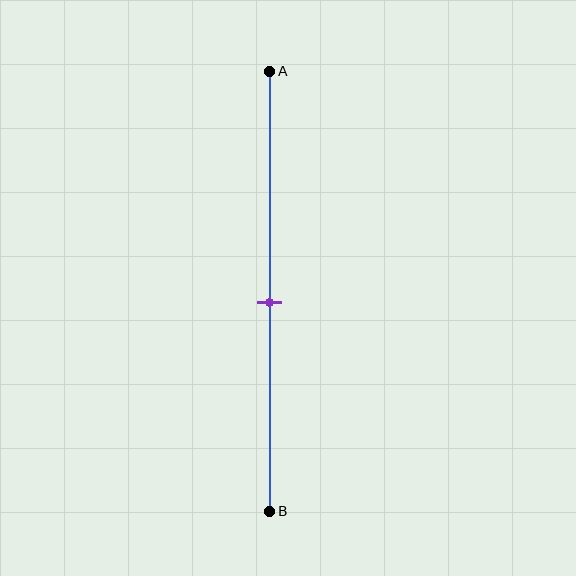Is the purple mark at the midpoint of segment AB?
Yes, the mark is approximately at the midpoint.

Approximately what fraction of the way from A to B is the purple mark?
The purple mark is approximately 55% of the way from A to B.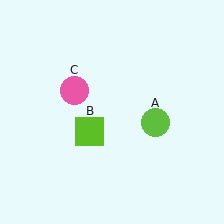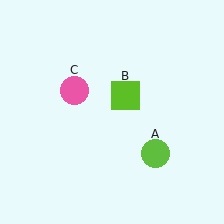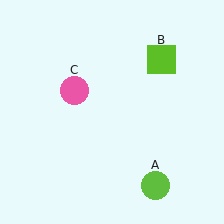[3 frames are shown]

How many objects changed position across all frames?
2 objects changed position: lime circle (object A), lime square (object B).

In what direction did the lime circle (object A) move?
The lime circle (object A) moved down.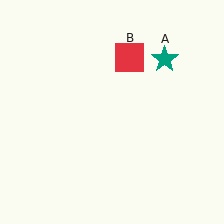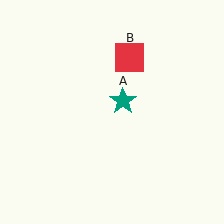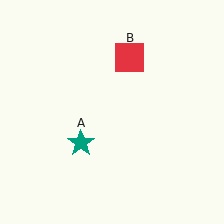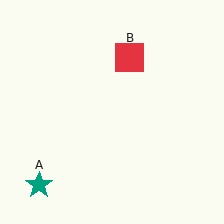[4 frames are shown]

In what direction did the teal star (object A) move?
The teal star (object A) moved down and to the left.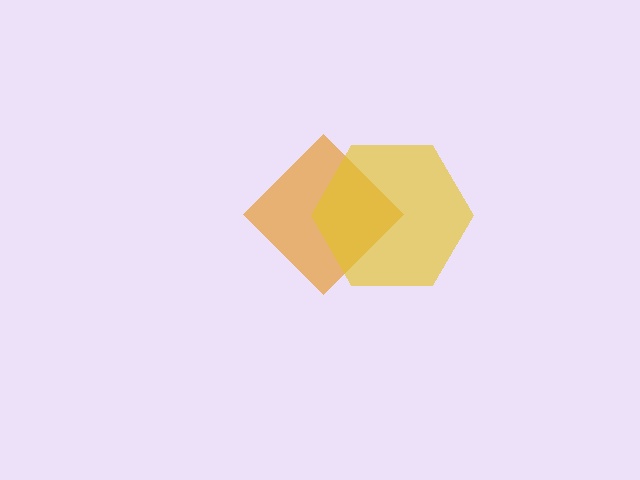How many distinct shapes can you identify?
There are 2 distinct shapes: an orange diamond, a yellow hexagon.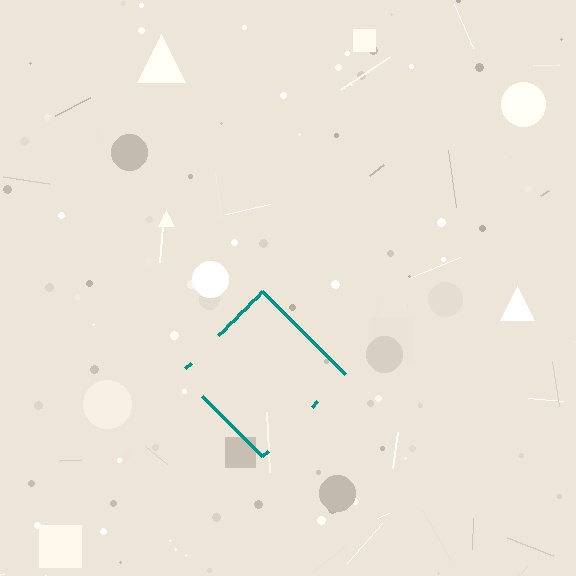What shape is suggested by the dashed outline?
The dashed outline suggests a diamond.